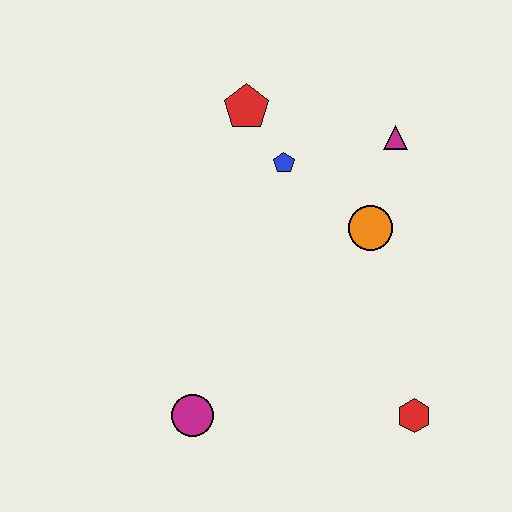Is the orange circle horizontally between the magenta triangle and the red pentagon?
Yes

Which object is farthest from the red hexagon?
The red pentagon is farthest from the red hexagon.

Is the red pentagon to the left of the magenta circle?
No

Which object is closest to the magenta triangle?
The orange circle is closest to the magenta triangle.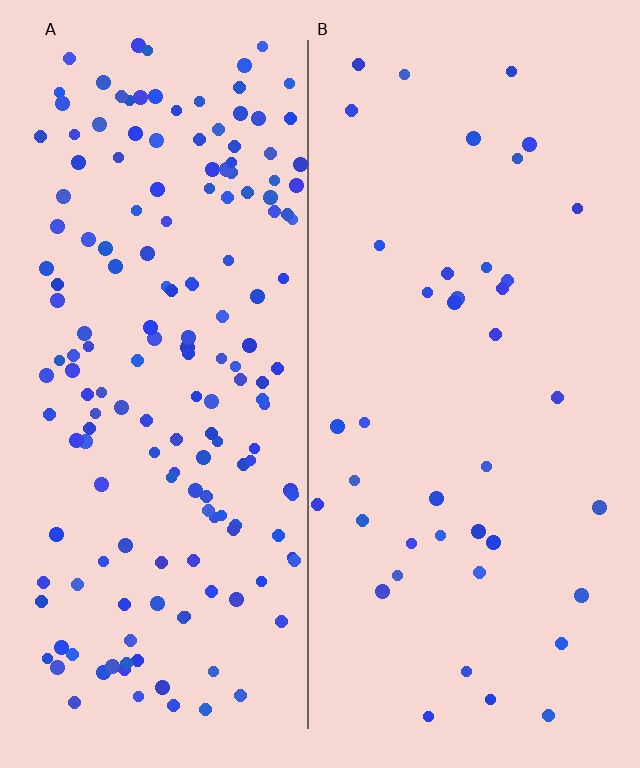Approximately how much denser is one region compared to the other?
Approximately 4.2× — region A over region B.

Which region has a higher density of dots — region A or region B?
A (the left).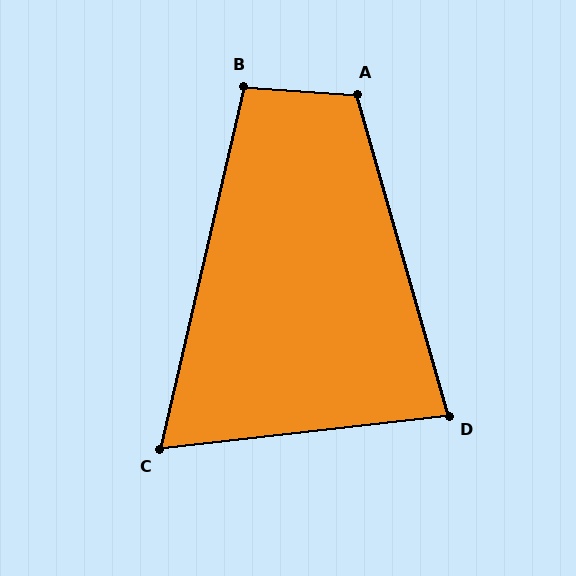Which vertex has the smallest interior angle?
C, at approximately 71 degrees.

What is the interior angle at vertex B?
Approximately 99 degrees (obtuse).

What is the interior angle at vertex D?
Approximately 81 degrees (acute).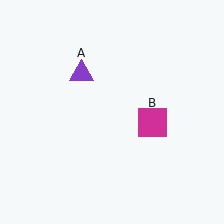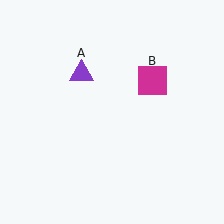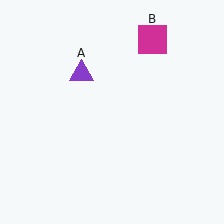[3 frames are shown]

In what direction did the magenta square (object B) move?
The magenta square (object B) moved up.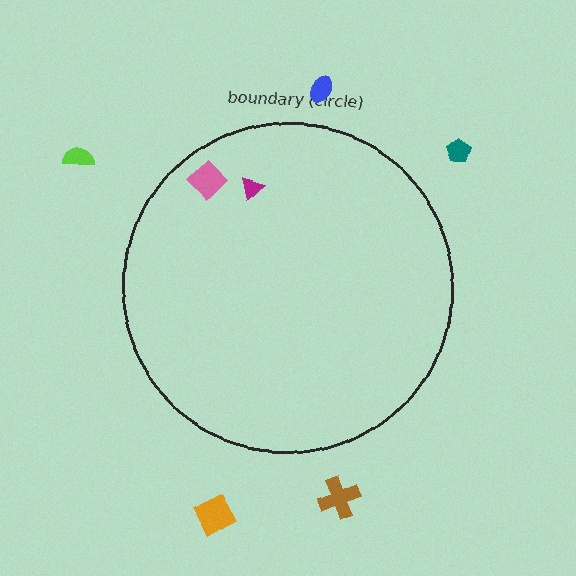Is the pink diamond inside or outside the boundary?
Inside.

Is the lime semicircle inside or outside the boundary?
Outside.